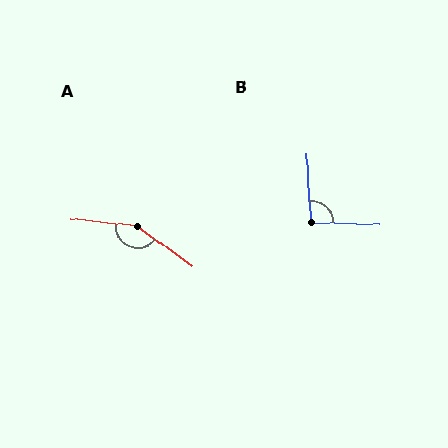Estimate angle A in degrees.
Approximately 151 degrees.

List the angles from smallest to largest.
B (95°), A (151°).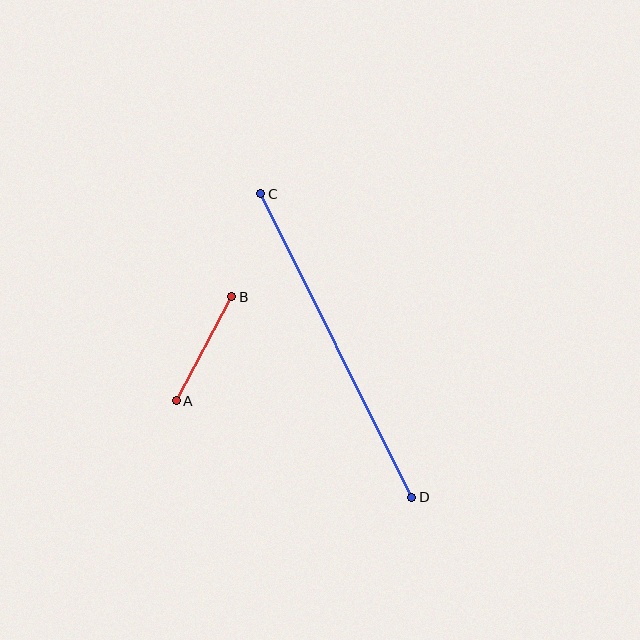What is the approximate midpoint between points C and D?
The midpoint is at approximately (336, 346) pixels.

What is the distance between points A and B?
The distance is approximately 118 pixels.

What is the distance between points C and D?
The distance is approximately 339 pixels.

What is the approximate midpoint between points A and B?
The midpoint is at approximately (204, 349) pixels.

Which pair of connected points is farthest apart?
Points C and D are farthest apart.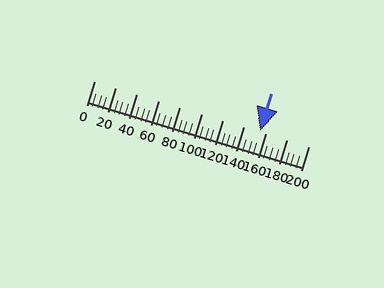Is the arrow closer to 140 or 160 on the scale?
The arrow is closer to 160.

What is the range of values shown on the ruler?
The ruler shows values from 0 to 200.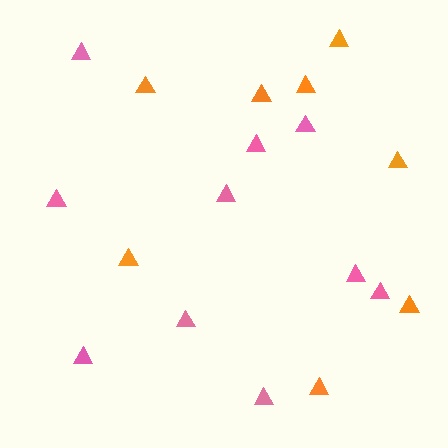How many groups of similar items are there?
There are 2 groups: one group of orange triangles (8) and one group of pink triangles (10).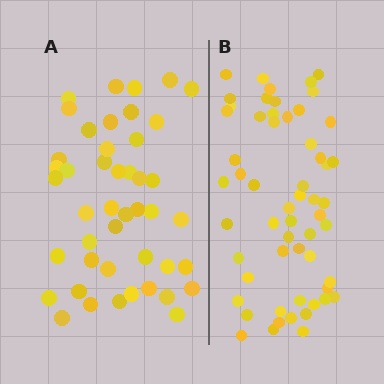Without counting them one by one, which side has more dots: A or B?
Region B (the right region) has more dots.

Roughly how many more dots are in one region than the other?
Region B has roughly 12 or so more dots than region A.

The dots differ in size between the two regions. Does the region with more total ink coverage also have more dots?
No. Region A has more total ink coverage because its dots are larger, but region B actually contains more individual dots. Total area can be misleading — the number of items is what matters here.